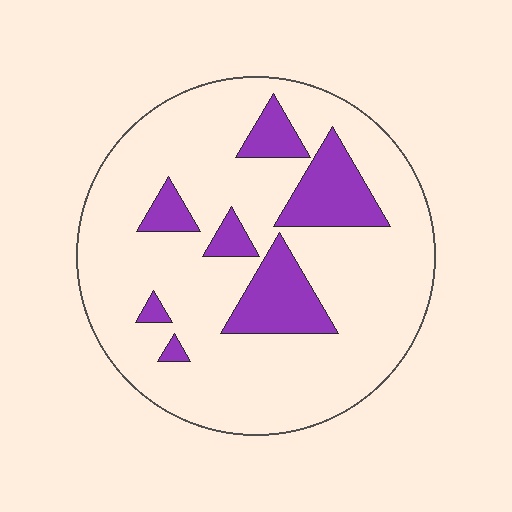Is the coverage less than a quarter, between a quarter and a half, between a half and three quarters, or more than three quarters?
Less than a quarter.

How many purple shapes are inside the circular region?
7.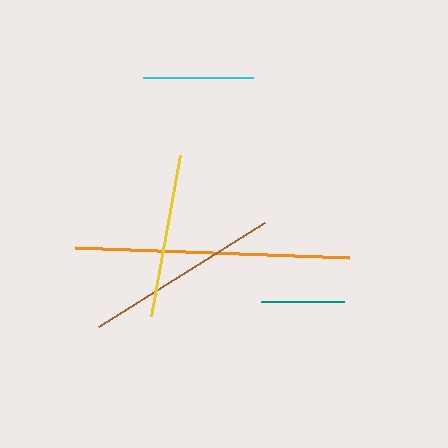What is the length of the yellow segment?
The yellow segment is approximately 163 pixels long.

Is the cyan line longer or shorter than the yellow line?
The yellow line is longer than the cyan line.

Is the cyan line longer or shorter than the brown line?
The brown line is longer than the cyan line.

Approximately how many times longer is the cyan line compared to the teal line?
The cyan line is approximately 1.3 times the length of the teal line.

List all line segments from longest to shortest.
From longest to shortest: orange, brown, yellow, cyan, teal.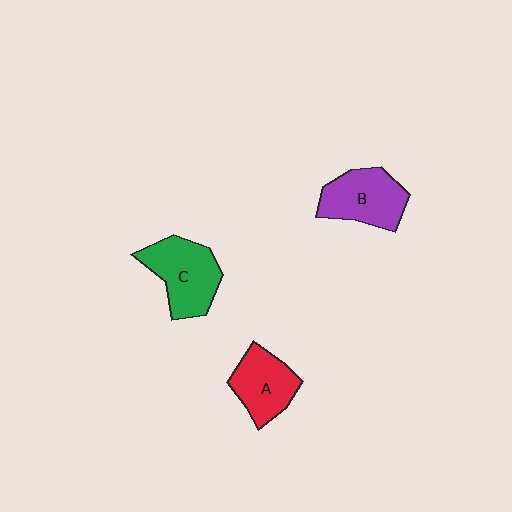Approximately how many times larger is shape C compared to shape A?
Approximately 1.2 times.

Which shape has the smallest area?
Shape A (red).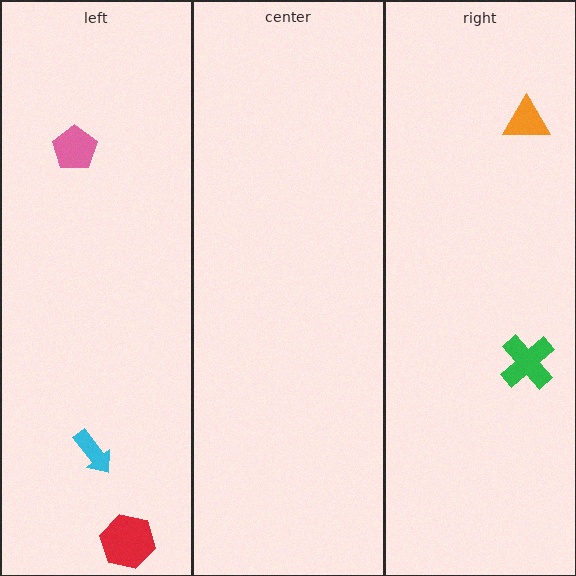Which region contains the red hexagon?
The left region.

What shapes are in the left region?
The pink pentagon, the red hexagon, the cyan arrow.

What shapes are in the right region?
The orange triangle, the green cross.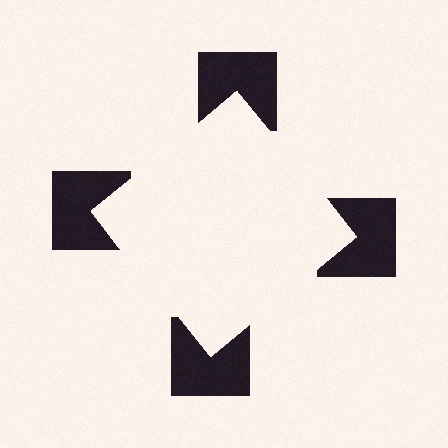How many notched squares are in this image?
There are 4 — one at each vertex of the illusory square.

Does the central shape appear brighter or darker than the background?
It typically appears slightly brighter than the background, even though no actual brightness change is drawn.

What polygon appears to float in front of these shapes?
An illusory square — its edges are inferred from the aligned wedge cuts in the notched squares, not physically drawn.